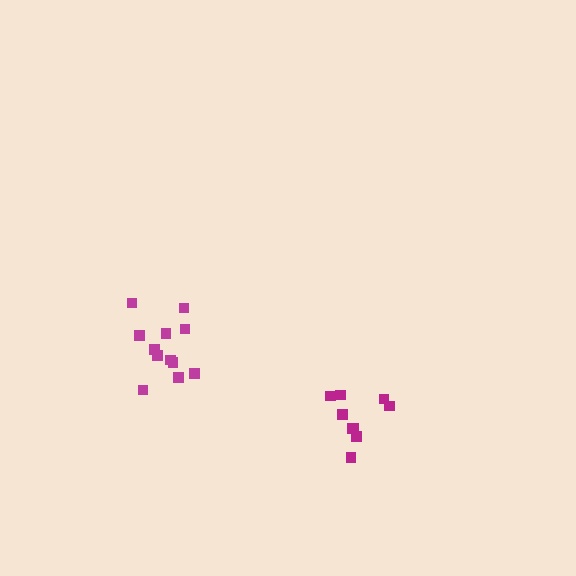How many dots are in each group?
Group 1: 12 dots, Group 2: 9 dots (21 total).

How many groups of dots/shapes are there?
There are 2 groups.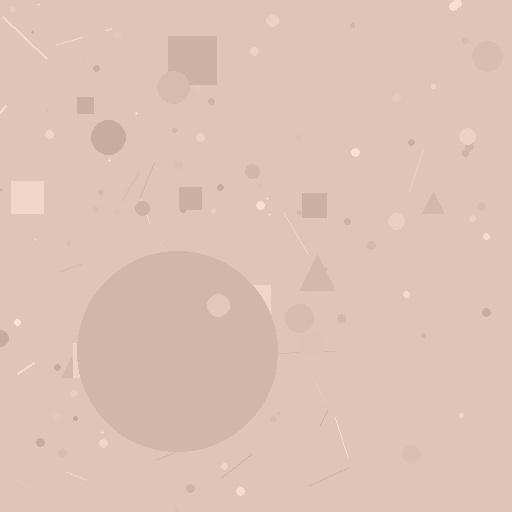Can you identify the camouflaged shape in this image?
The camouflaged shape is a circle.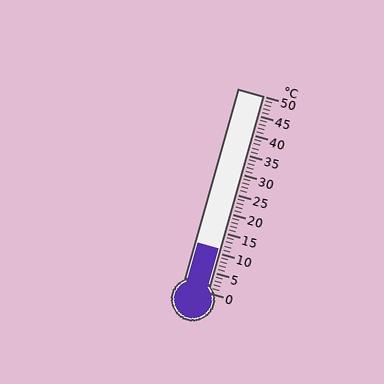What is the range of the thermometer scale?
The thermometer scale ranges from 0°C to 50°C.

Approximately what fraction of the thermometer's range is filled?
The thermometer is filled to approximately 20% of its range.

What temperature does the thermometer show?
The thermometer shows approximately 11°C.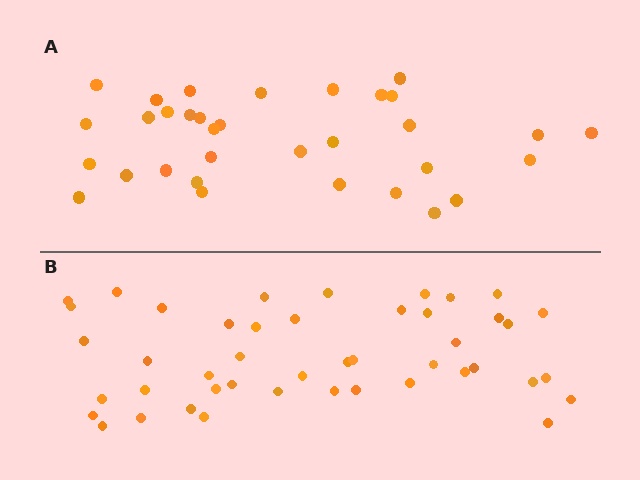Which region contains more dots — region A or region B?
Region B (the bottom region) has more dots.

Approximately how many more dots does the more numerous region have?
Region B has roughly 12 or so more dots than region A.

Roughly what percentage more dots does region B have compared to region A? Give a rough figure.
About 35% more.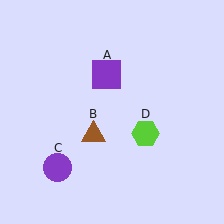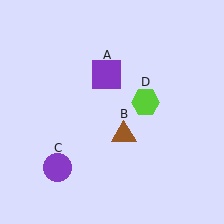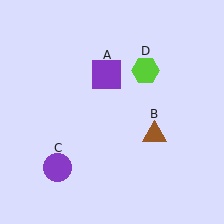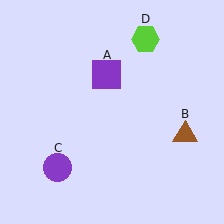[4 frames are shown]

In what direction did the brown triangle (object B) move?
The brown triangle (object B) moved right.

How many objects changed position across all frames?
2 objects changed position: brown triangle (object B), lime hexagon (object D).